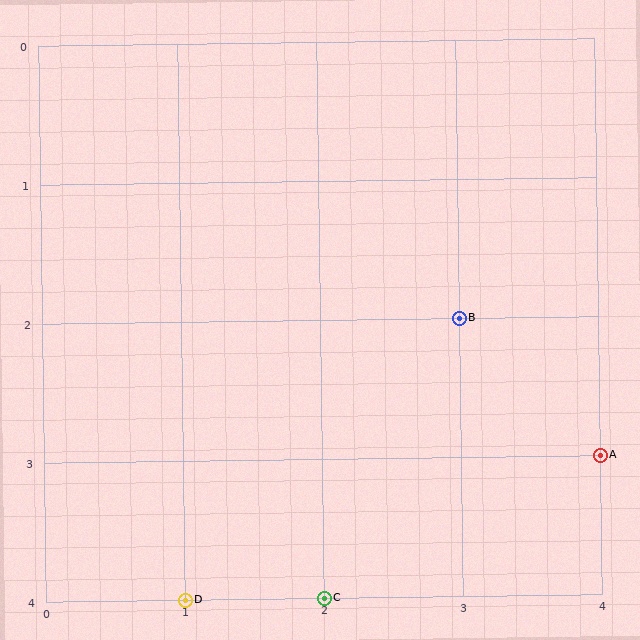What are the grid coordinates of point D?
Point D is at grid coordinates (1, 4).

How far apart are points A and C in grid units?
Points A and C are 2 columns and 1 row apart (about 2.2 grid units diagonally).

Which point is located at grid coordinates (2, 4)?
Point C is at (2, 4).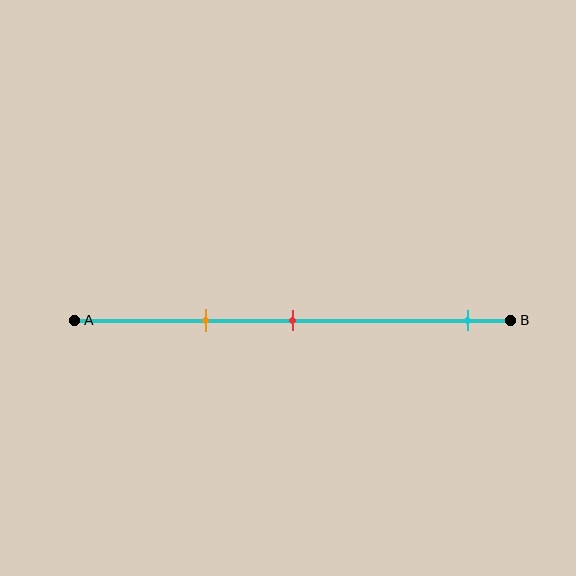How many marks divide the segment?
There are 3 marks dividing the segment.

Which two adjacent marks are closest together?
The orange and red marks are the closest adjacent pair.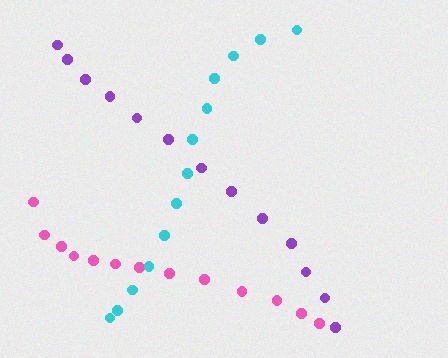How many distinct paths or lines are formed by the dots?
There are 3 distinct paths.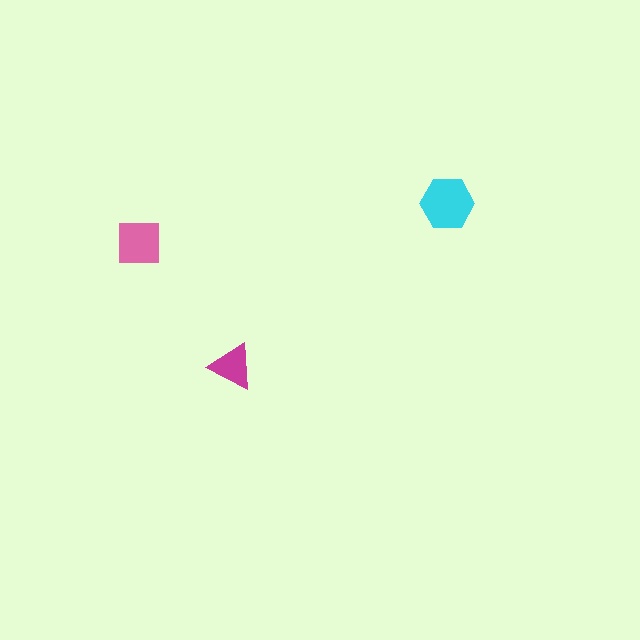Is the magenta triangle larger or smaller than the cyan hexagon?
Smaller.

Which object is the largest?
The cyan hexagon.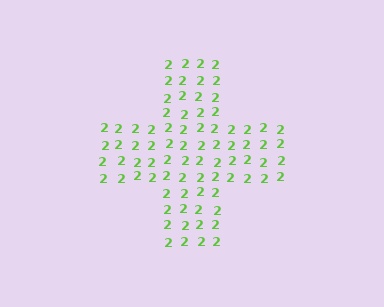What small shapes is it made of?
It is made of small digit 2's.